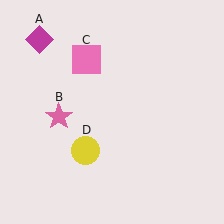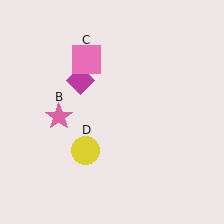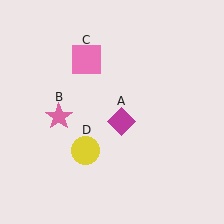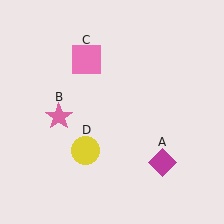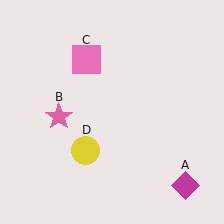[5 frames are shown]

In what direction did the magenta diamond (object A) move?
The magenta diamond (object A) moved down and to the right.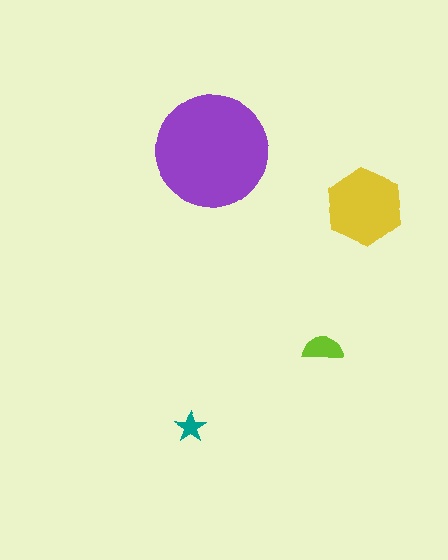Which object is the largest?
The purple circle.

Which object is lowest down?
The teal star is bottommost.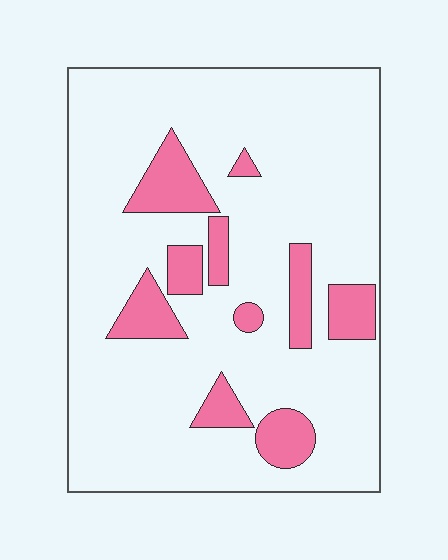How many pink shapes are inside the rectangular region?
10.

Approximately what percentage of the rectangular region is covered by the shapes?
Approximately 15%.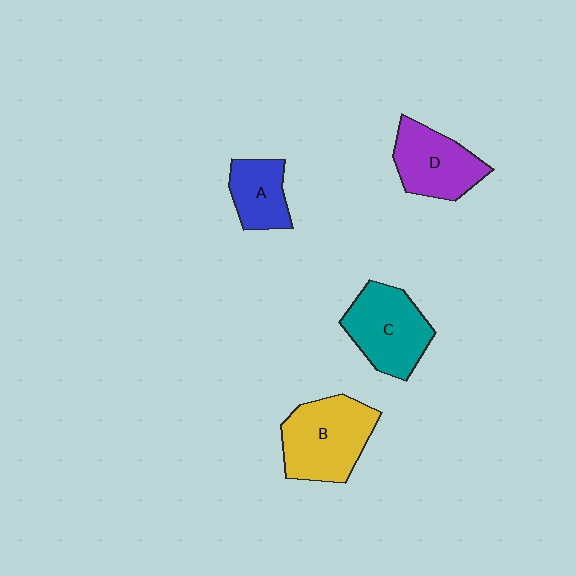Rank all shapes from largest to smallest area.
From largest to smallest: B (yellow), C (teal), D (purple), A (blue).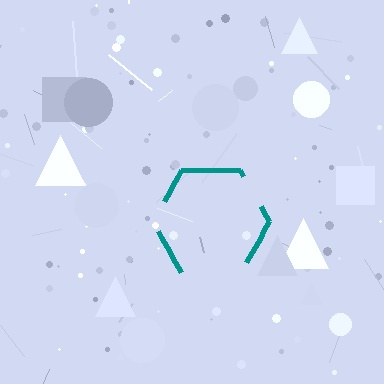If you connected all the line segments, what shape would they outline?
They would outline a hexagon.